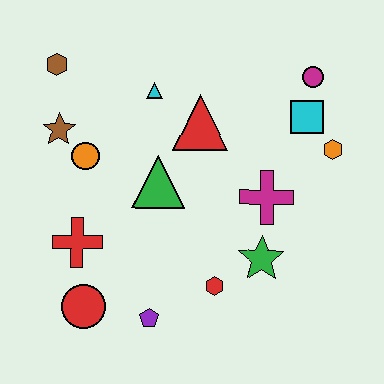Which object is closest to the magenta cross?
The green star is closest to the magenta cross.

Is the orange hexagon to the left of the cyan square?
No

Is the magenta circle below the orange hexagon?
No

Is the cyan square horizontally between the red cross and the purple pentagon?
No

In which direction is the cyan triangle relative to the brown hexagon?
The cyan triangle is to the right of the brown hexagon.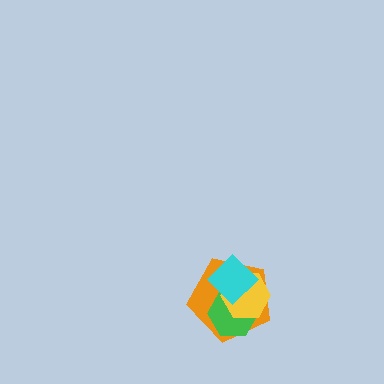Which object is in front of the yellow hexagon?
The cyan diamond is in front of the yellow hexagon.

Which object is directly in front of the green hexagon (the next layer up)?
The yellow hexagon is directly in front of the green hexagon.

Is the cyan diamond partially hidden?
No, no other shape covers it.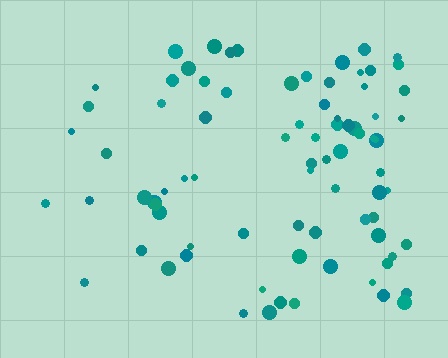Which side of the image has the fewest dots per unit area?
The left.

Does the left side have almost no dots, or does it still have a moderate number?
Still a moderate number, just noticeably fewer than the right.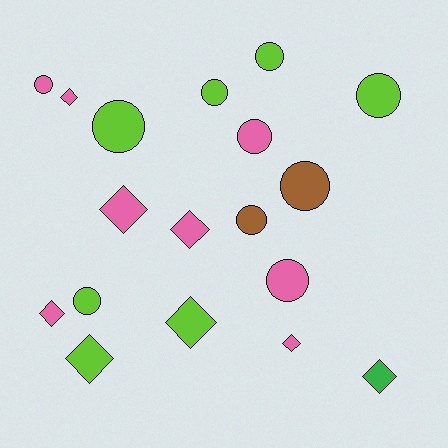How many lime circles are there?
There are 5 lime circles.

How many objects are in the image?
There are 18 objects.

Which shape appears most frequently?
Circle, with 10 objects.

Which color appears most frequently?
Pink, with 8 objects.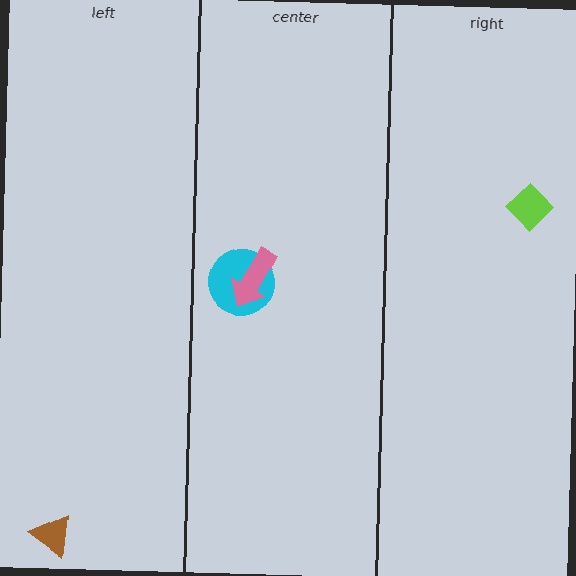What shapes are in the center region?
The cyan circle, the pink arrow.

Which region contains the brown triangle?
The left region.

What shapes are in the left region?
The brown triangle.